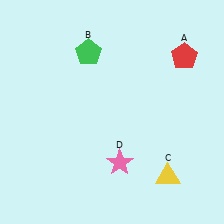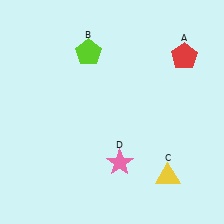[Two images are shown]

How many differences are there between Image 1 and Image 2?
There is 1 difference between the two images.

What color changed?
The pentagon (B) changed from green in Image 1 to lime in Image 2.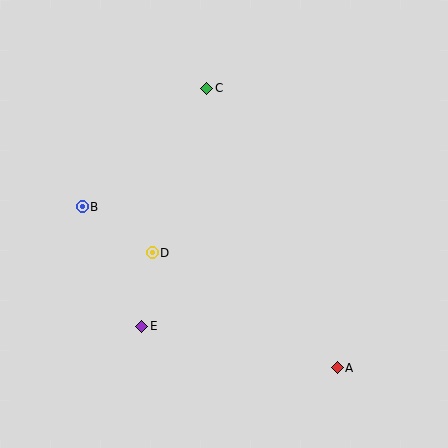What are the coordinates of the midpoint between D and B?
The midpoint between D and B is at (117, 230).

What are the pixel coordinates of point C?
Point C is at (207, 88).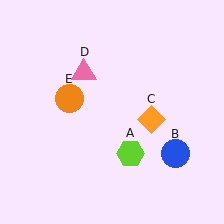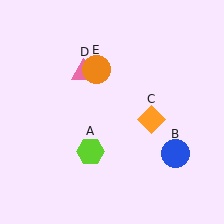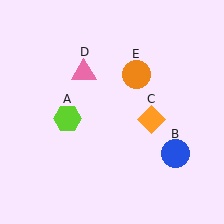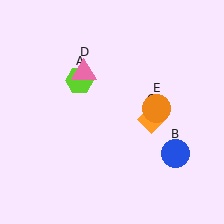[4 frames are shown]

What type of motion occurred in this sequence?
The lime hexagon (object A), orange circle (object E) rotated clockwise around the center of the scene.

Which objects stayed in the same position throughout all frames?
Blue circle (object B) and orange diamond (object C) and pink triangle (object D) remained stationary.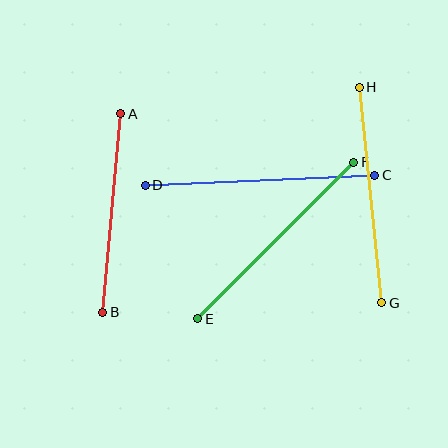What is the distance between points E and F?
The distance is approximately 221 pixels.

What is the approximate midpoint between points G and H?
The midpoint is at approximately (371, 195) pixels.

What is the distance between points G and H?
The distance is approximately 217 pixels.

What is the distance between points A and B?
The distance is approximately 200 pixels.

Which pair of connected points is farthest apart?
Points C and D are farthest apart.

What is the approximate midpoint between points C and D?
The midpoint is at approximately (260, 180) pixels.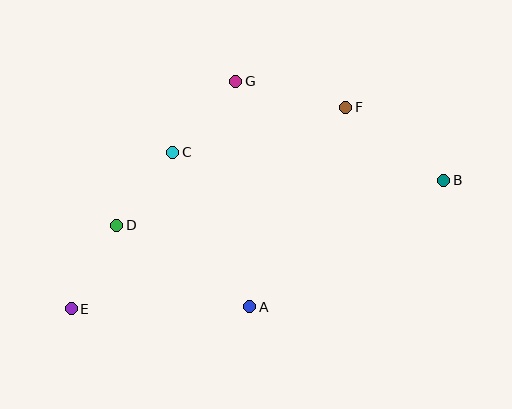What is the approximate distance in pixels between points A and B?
The distance between A and B is approximately 232 pixels.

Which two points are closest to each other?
Points C and D are closest to each other.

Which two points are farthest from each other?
Points B and E are farthest from each other.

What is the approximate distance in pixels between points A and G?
The distance between A and G is approximately 226 pixels.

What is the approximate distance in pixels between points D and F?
The distance between D and F is approximately 258 pixels.